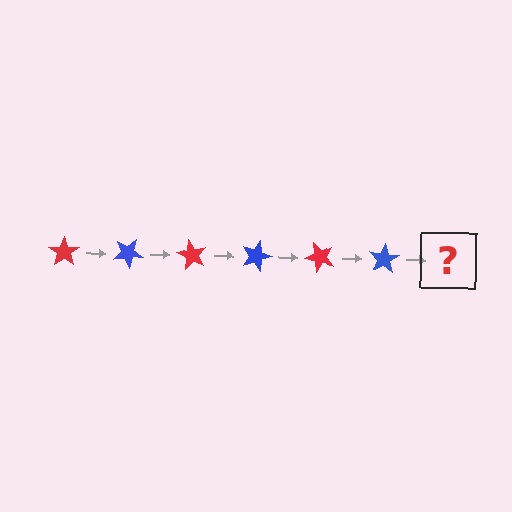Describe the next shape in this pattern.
It should be a red star, rotated 180 degrees from the start.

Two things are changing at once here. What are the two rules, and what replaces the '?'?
The two rules are that it rotates 30 degrees each step and the color cycles through red and blue. The '?' should be a red star, rotated 180 degrees from the start.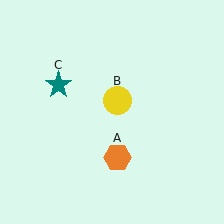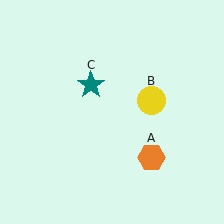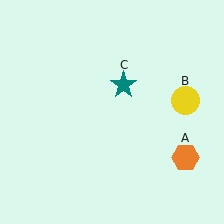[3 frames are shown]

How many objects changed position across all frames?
3 objects changed position: orange hexagon (object A), yellow circle (object B), teal star (object C).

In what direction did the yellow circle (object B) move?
The yellow circle (object B) moved right.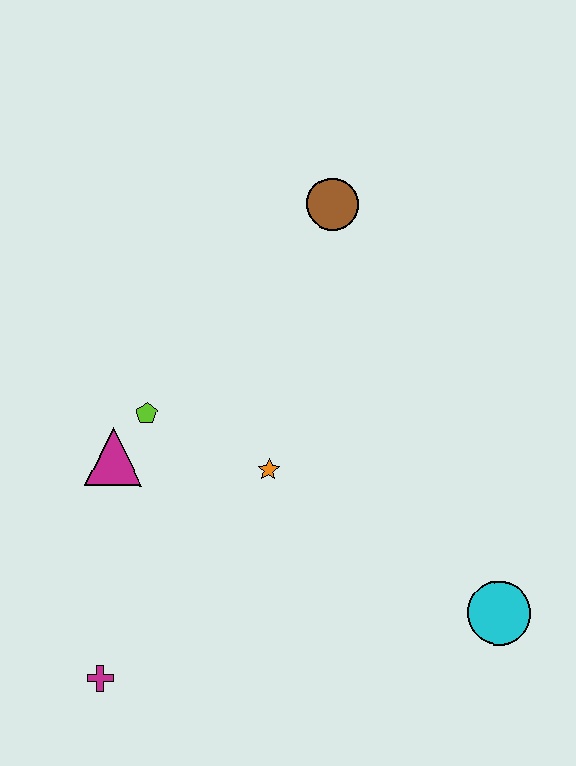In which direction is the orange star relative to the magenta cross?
The orange star is above the magenta cross.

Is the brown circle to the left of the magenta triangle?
No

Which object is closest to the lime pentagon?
The magenta triangle is closest to the lime pentagon.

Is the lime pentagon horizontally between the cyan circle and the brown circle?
No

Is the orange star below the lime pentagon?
Yes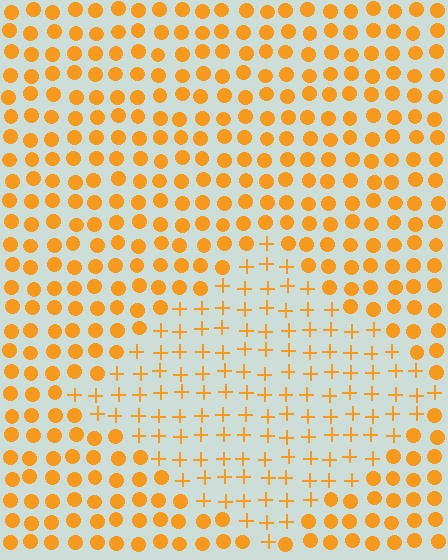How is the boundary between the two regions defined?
The boundary is defined by a change in element shape: plus signs inside vs. circles outside. All elements share the same color and spacing.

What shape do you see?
I see a diamond.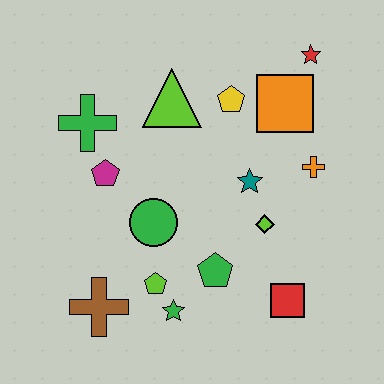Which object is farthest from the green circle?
The red star is farthest from the green circle.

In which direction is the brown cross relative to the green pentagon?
The brown cross is to the left of the green pentagon.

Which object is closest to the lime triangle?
The yellow pentagon is closest to the lime triangle.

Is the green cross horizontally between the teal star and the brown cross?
No